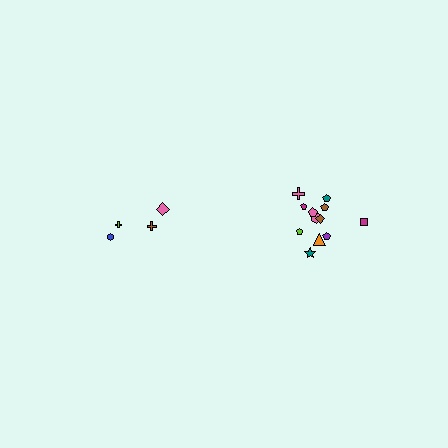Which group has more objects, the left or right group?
The right group.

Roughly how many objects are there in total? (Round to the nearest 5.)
Roughly 15 objects in total.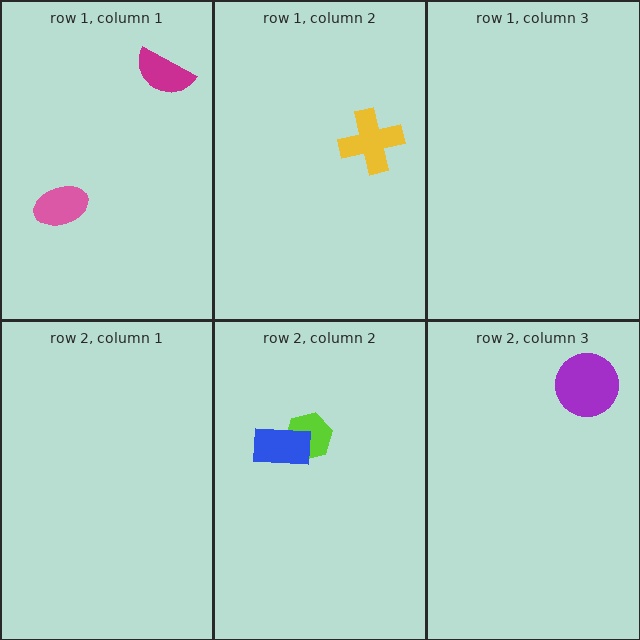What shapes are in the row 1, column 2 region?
The yellow cross.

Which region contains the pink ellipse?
The row 1, column 1 region.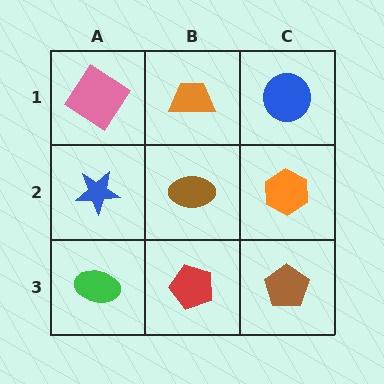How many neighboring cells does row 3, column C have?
2.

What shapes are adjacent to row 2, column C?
A blue circle (row 1, column C), a brown pentagon (row 3, column C), a brown ellipse (row 2, column B).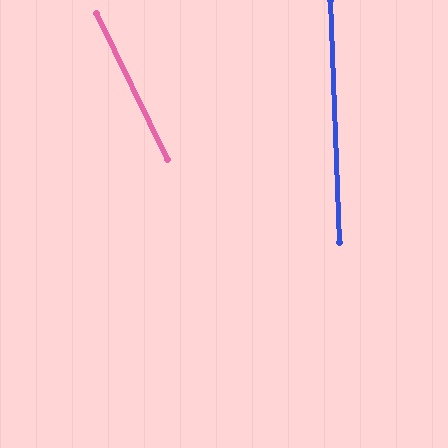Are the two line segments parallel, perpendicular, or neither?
Neither parallel nor perpendicular — they differ by about 24°.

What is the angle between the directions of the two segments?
Approximately 24 degrees.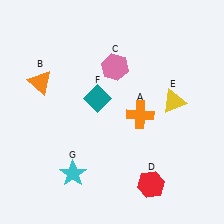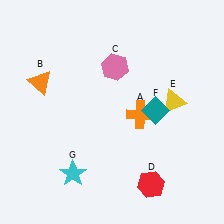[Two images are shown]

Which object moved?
The teal diamond (F) moved right.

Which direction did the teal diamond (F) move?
The teal diamond (F) moved right.